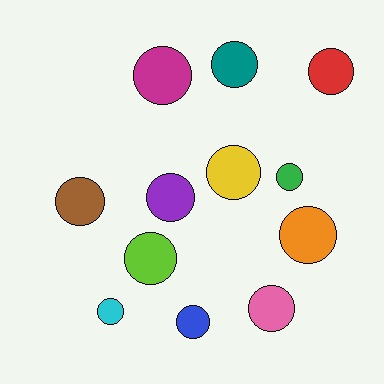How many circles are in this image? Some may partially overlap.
There are 12 circles.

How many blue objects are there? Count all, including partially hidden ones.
There is 1 blue object.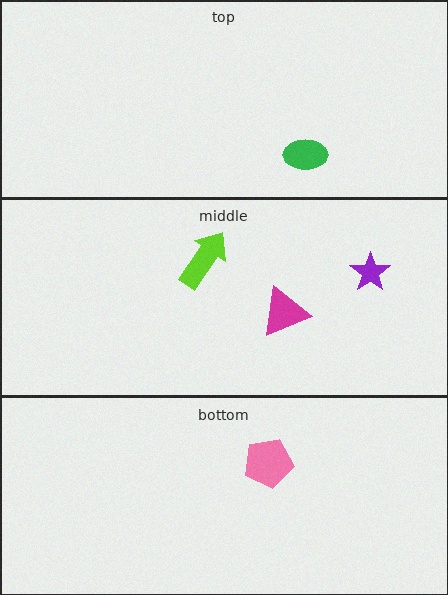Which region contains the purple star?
The middle region.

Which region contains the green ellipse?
The top region.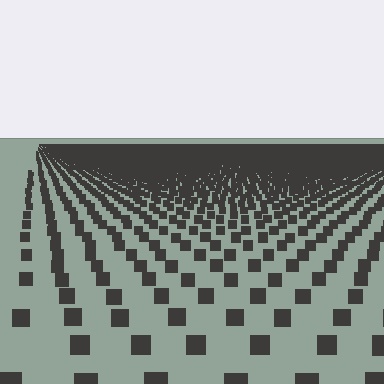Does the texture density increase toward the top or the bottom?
Density increases toward the top.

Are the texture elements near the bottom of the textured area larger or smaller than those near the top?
Larger. Near the bottom, elements are closer to the viewer and appear at a bigger on-screen size.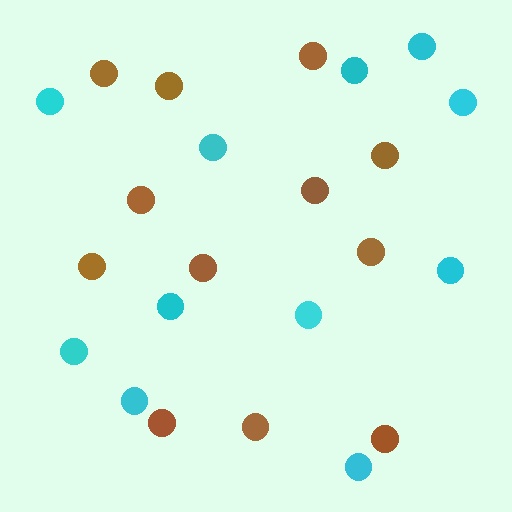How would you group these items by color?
There are 2 groups: one group of cyan circles (11) and one group of brown circles (12).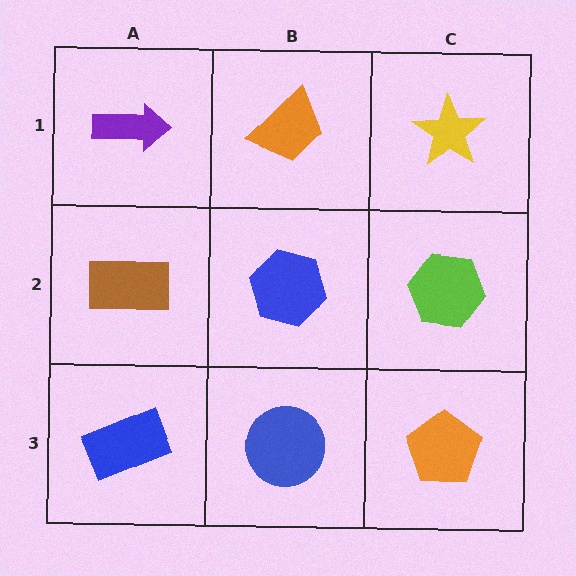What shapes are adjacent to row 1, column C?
A lime hexagon (row 2, column C), an orange trapezoid (row 1, column B).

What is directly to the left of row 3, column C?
A blue circle.